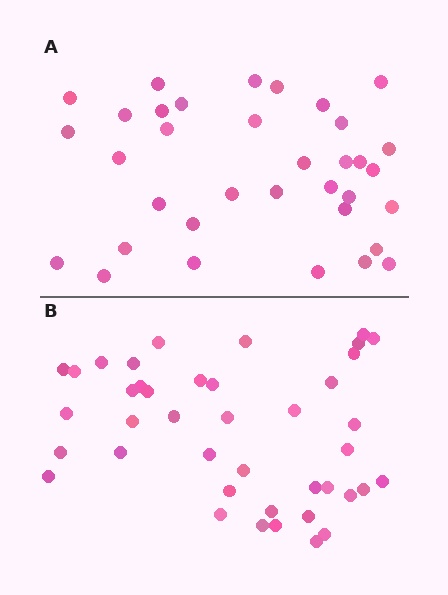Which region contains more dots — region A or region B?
Region B (the bottom region) has more dots.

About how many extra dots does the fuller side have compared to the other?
Region B has about 6 more dots than region A.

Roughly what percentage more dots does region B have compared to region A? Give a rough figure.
About 15% more.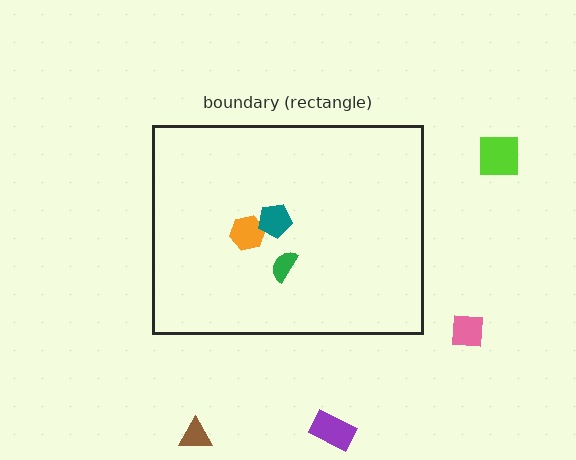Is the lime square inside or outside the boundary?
Outside.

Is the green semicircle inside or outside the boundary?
Inside.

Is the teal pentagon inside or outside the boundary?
Inside.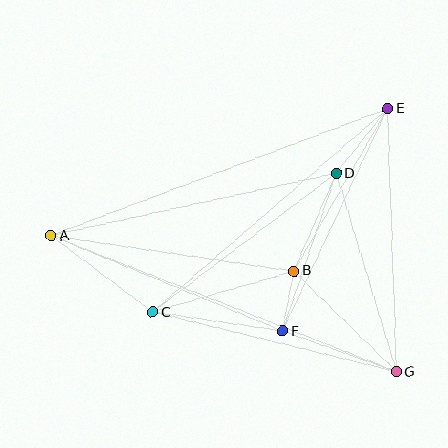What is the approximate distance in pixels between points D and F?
The distance between D and F is approximately 167 pixels.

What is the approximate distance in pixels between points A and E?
The distance between A and E is approximately 360 pixels.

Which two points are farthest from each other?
Points A and G are farthest from each other.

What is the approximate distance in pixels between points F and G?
The distance between F and G is approximately 120 pixels.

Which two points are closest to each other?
Points B and F are closest to each other.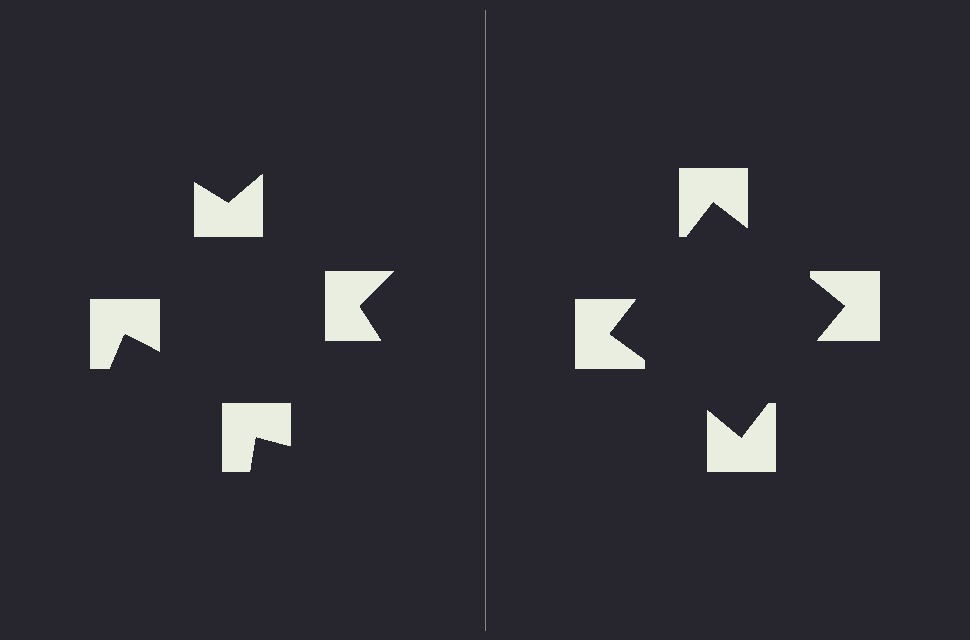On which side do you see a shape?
An illusory square appears on the right side. On the left side the wedge cuts are rotated, so no coherent shape forms.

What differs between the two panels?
The notched squares are positioned identically on both sides; only the wedge orientations differ. On the right they align to a square; on the left they are misaligned.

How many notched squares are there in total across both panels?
8 — 4 on each side.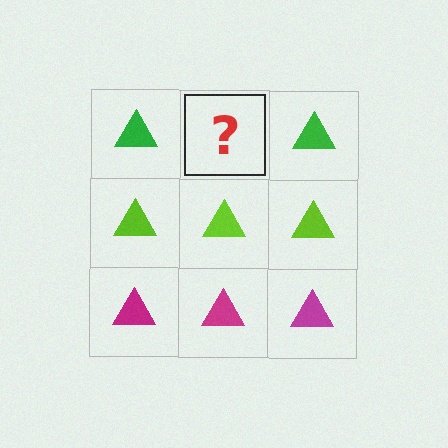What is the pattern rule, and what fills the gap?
The rule is that each row has a consistent color. The gap should be filled with a green triangle.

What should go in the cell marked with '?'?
The missing cell should contain a green triangle.